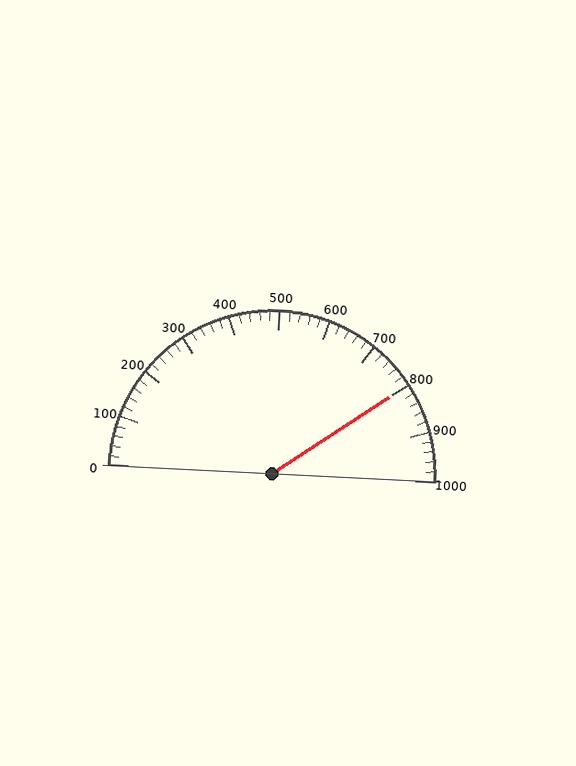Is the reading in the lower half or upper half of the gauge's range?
The reading is in the upper half of the range (0 to 1000).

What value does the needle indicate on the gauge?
The needle indicates approximately 800.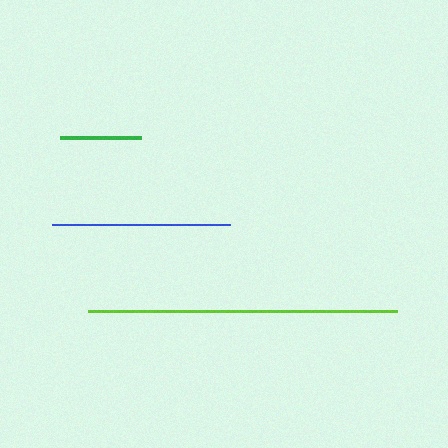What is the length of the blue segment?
The blue segment is approximately 178 pixels long.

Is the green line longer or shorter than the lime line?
The lime line is longer than the green line.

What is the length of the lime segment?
The lime segment is approximately 309 pixels long.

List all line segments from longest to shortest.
From longest to shortest: lime, blue, green.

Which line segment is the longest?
The lime line is the longest at approximately 309 pixels.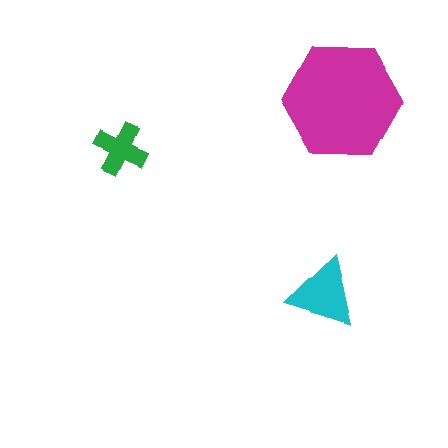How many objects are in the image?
There are 3 objects in the image.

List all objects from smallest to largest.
The green cross, the cyan triangle, the magenta hexagon.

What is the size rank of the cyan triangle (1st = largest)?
2nd.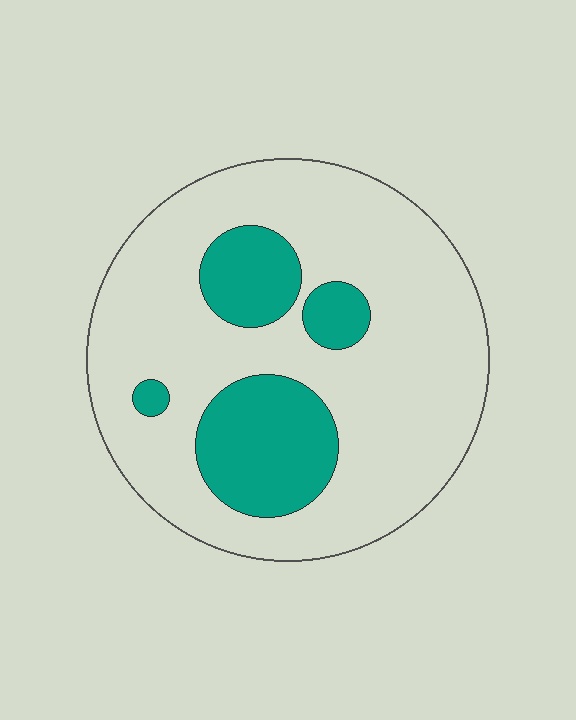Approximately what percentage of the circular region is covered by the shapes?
Approximately 25%.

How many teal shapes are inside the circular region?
4.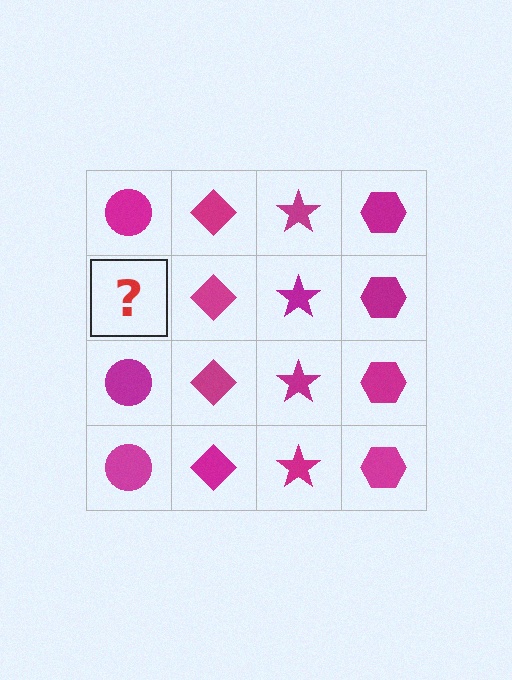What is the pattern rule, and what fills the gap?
The rule is that each column has a consistent shape. The gap should be filled with a magenta circle.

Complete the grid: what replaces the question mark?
The question mark should be replaced with a magenta circle.